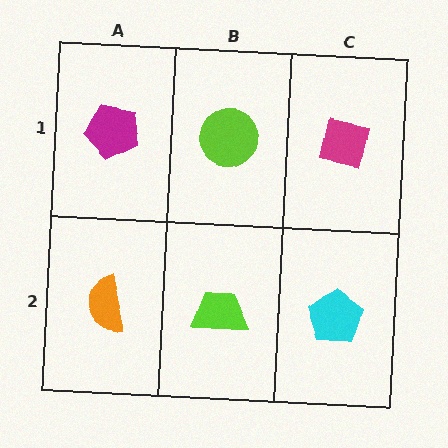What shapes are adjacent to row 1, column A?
An orange semicircle (row 2, column A), a lime circle (row 1, column B).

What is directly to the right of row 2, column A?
A lime trapezoid.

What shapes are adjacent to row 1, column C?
A cyan pentagon (row 2, column C), a lime circle (row 1, column B).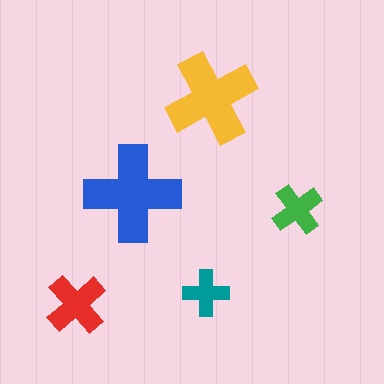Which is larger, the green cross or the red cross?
The red one.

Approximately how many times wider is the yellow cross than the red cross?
About 1.5 times wider.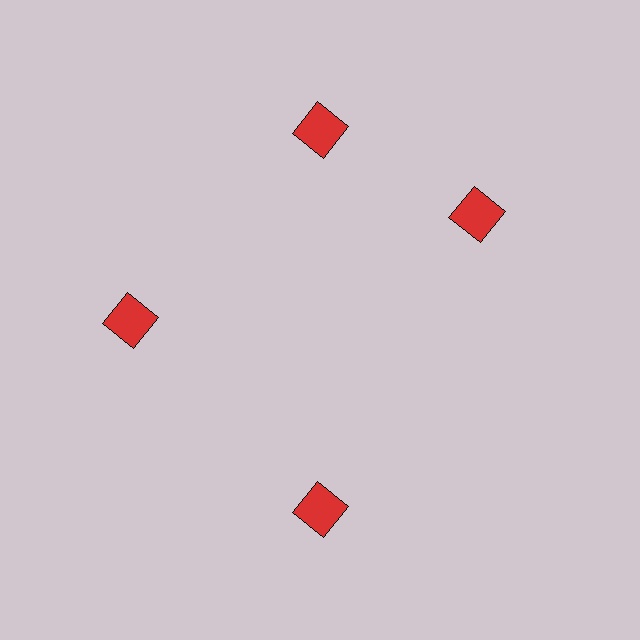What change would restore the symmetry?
The symmetry would be restored by rotating it back into even spacing with its neighbors so that all 4 squares sit at equal angles and equal distance from the center.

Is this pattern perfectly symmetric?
No. The 4 red squares are arranged in a ring, but one element near the 3 o'clock position is rotated out of alignment along the ring, breaking the 4-fold rotational symmetry.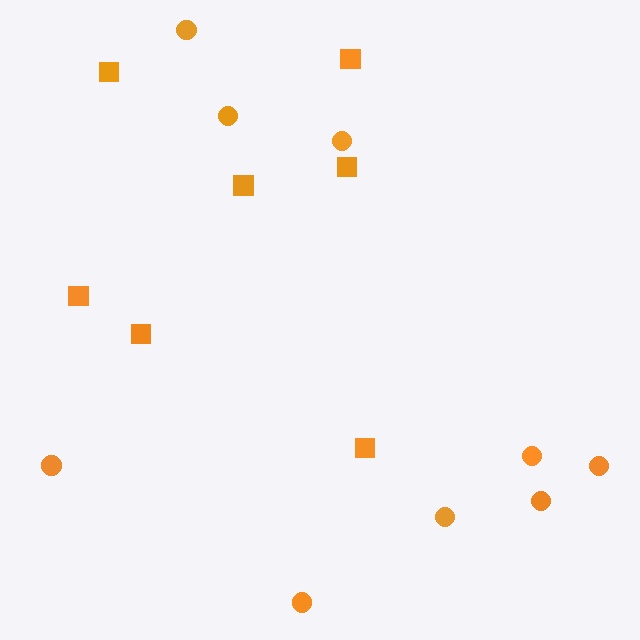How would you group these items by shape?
There are 2 groups: one group of circles (9) and one group of squares (7).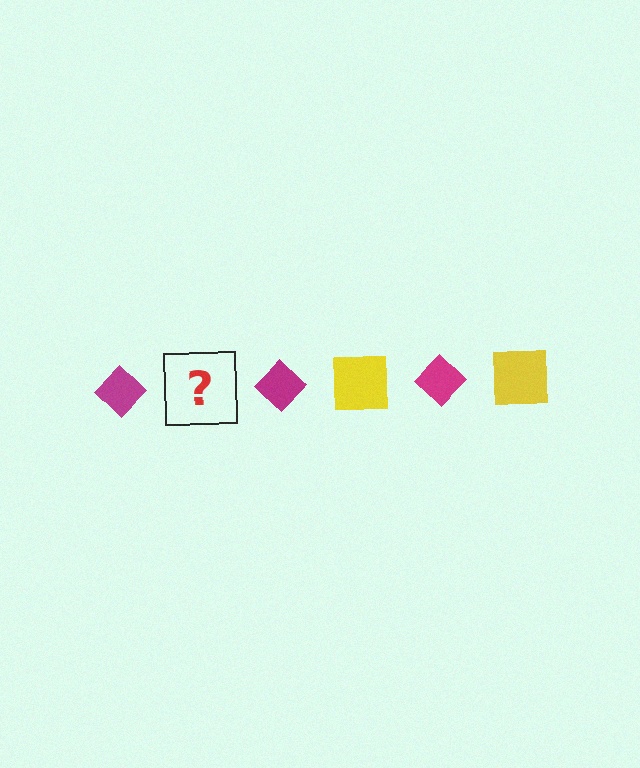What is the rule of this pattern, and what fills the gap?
The rule is that the pattern alternates between magenta diamond and yellow square. The gap should be filled with a yellow square.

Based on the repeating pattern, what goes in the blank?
The blank should be a yellow square.